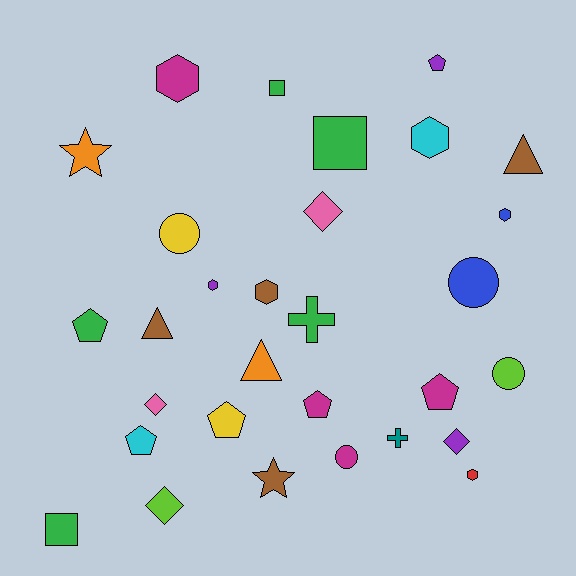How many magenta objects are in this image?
There are 4 magenta objects.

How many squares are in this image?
There are 3 squares.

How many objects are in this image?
There are 30 objects.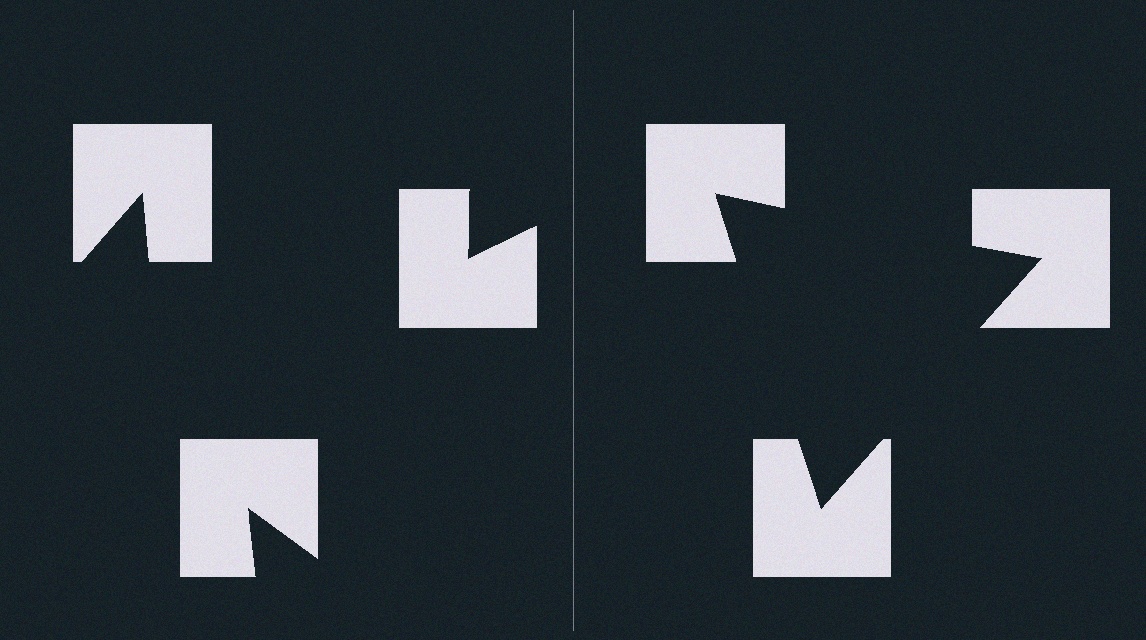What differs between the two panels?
The notched squares are positioned identically on both sides; only the wedge orientations differ. On the right they align to a triangle; on the left they are misaligned.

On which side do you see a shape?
An illusory triangle appears on the right side. On the left side the wedge cuts are rotated, so no coherent shape forms.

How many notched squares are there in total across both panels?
6 — 3 on each side.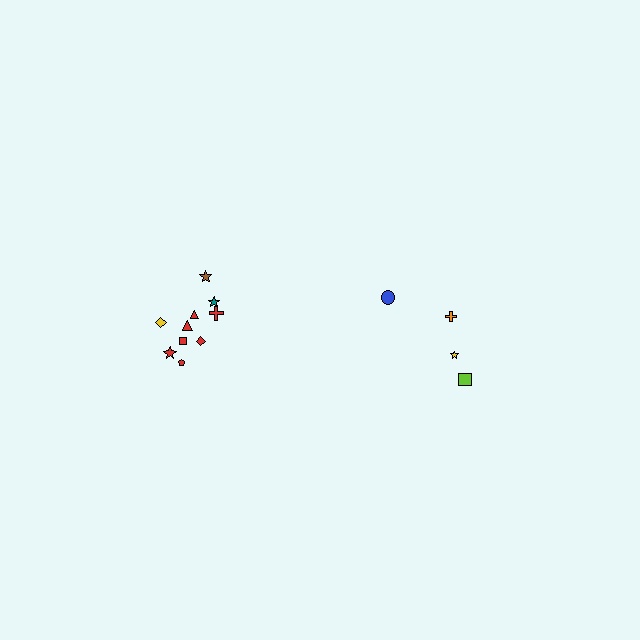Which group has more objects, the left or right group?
The left group.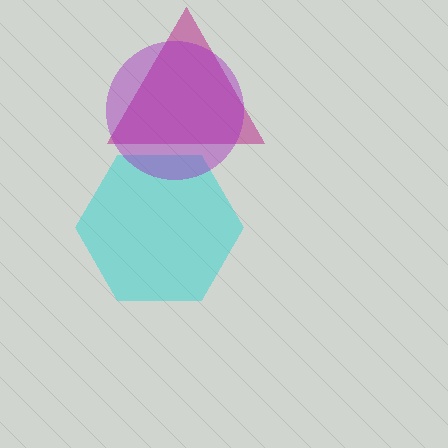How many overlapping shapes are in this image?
There are 3 overlapping shapes in the image.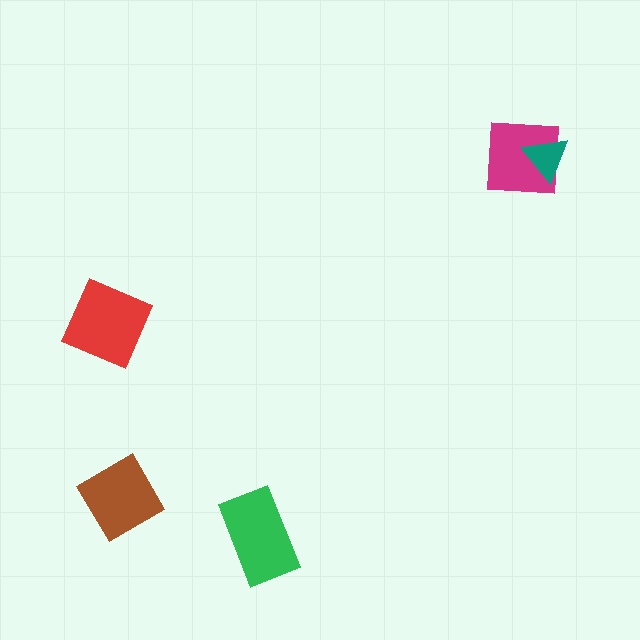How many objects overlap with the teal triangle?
1 object overlaps with the teal triangle.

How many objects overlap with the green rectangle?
0 objects overlap with the green rectangle.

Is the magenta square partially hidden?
Yes, it is partially covered by another shape.